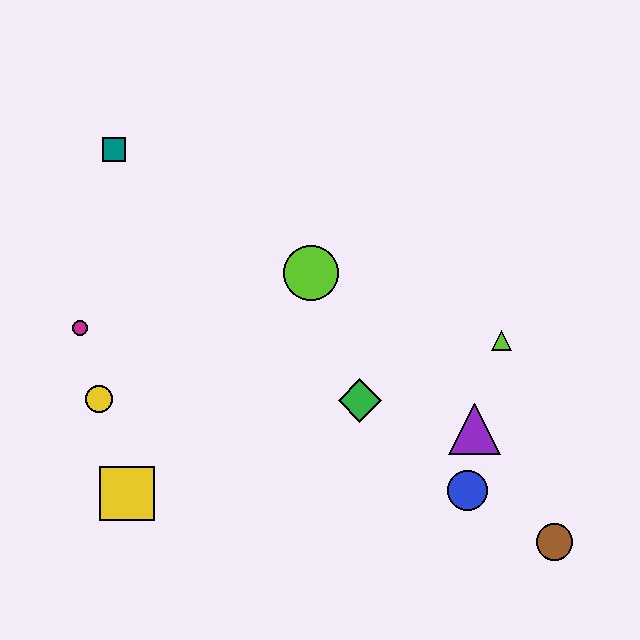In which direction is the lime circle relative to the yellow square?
The lime circle is above the yellow square.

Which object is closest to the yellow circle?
The magenta circle is closest to the yellow circle.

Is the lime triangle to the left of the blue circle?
No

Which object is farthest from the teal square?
The brown circle is farthest from the teal square.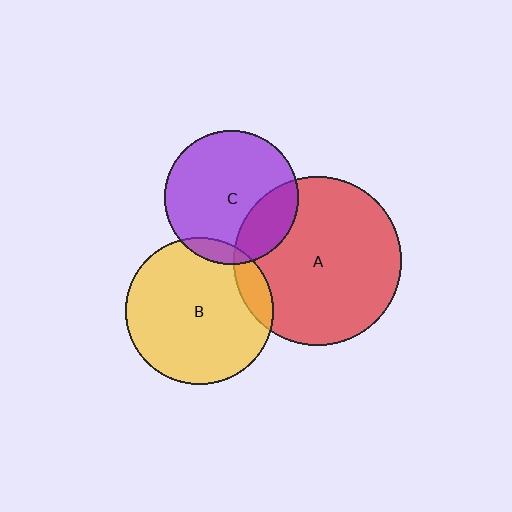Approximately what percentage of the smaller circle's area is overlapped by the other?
Approximately 10%.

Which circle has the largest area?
Circle A (red).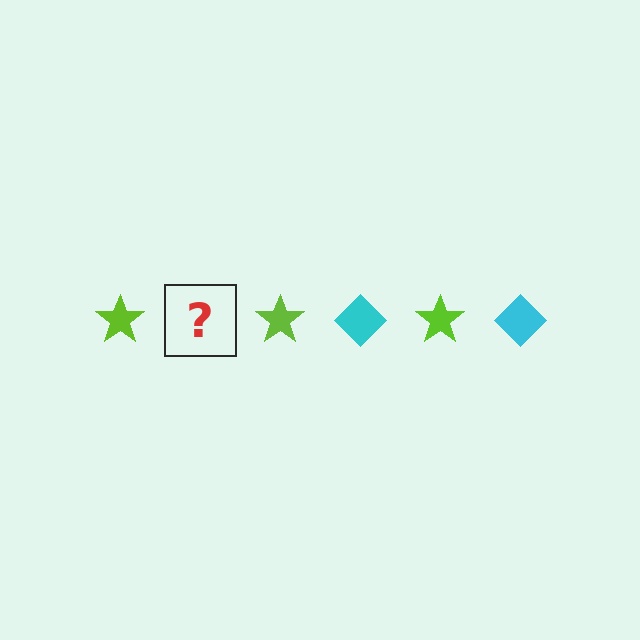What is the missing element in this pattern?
The missing element is a cyan diamond.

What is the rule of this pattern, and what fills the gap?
The rule is that the pattern alternates between lime star and cyan diamond. The gap should be filled with a cyan diamond.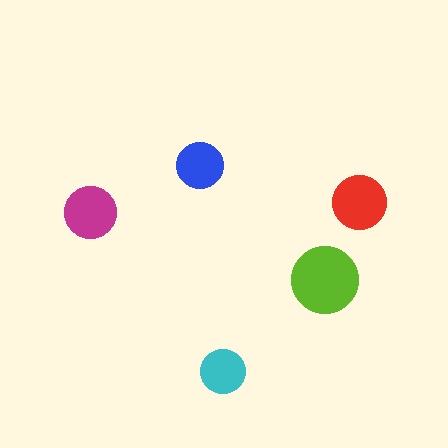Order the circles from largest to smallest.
the lime one, the red one, the magenta one, the blue one, the cyan one.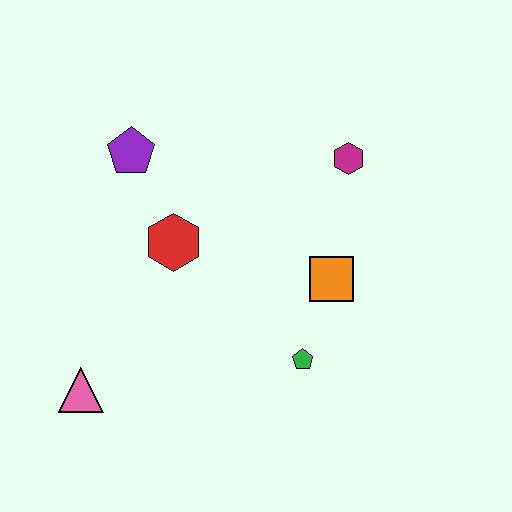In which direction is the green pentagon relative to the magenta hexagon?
The green pentagon is below the magenta hexagon.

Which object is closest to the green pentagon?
The orange square is closest to the green pentagon.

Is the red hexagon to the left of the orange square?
Yes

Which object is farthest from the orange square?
The pink triangle is farthest from the orange square.